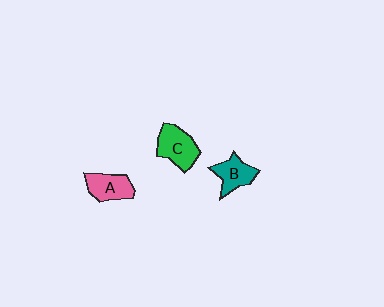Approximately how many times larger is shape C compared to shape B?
Approximately 1.3 times.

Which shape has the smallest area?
Shape B (teal).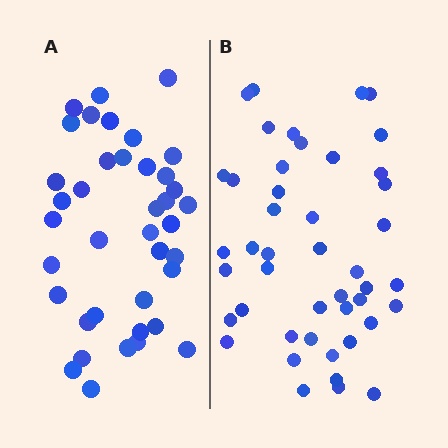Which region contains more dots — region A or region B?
Region B (the right region) has more dots.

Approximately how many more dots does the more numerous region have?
Region B has about 6 more dots than region A.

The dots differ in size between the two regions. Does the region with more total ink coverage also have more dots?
No. Region A has more total ink coverage because its dots are larger, but region B actually contains more individual dots. Total area can be misleading — the number of items is what matters here.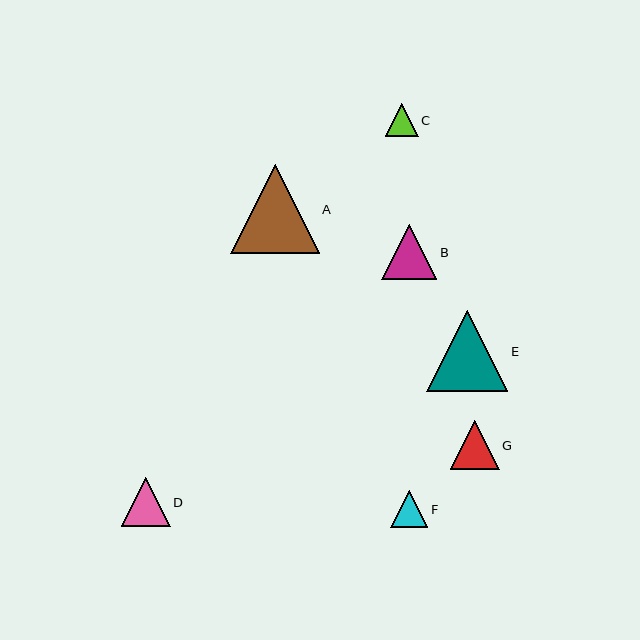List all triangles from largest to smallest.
From largest to smallest: A, E, B, G, D, F, C.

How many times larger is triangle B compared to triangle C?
Triangle B is approximately 1.7 times the size of triangle C.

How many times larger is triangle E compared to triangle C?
Triangle E is approximately 2.5 times the size of triangle C.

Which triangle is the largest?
Triangle A is the largest with a size of approximately 89 pixels.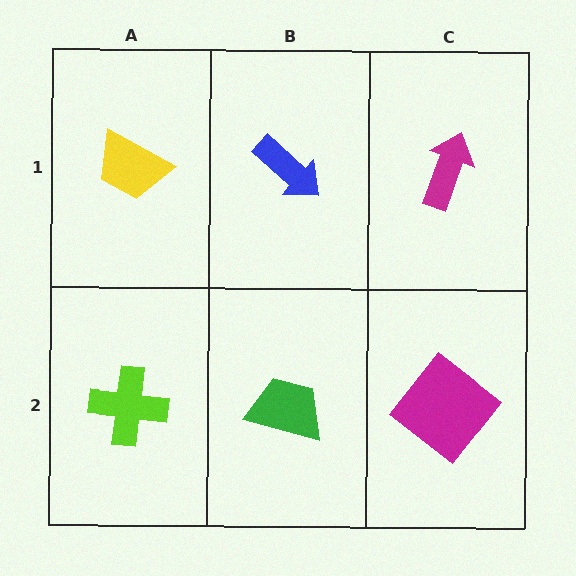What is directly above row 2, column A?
A yellow trapezoid.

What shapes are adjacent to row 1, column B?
A green trapezoid (row 2, column B), a yellow trapezoid (row 1, column A), a magenta arrow (row 1, column C).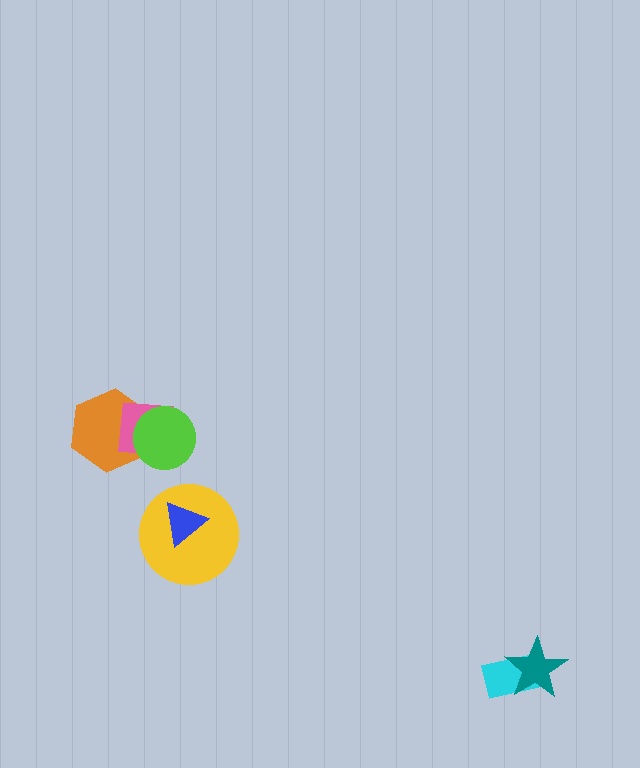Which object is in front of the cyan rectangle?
The teal star is in front of the cyan rectangle.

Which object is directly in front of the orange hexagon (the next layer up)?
The pink square is directly in front of the orange hexagon.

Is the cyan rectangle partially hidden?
Yes, it is partially covered by another shape.